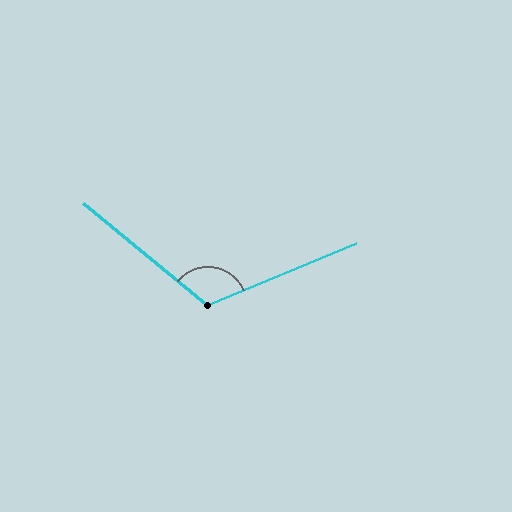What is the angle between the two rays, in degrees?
Approximately 118 degrees.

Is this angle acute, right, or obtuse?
It is obtuse.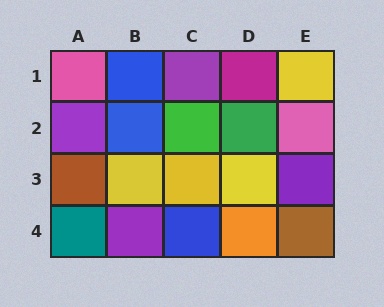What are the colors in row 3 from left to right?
Brown, yellow, yellow, yellow, purple.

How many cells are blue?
3 cells are blue.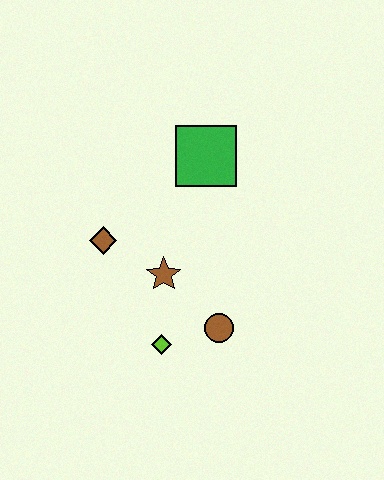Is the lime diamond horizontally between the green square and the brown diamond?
Yes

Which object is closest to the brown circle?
The lime diamond is closest to the brown circle.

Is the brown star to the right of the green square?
No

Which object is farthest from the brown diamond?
The brown circle is farthest from the brown diamond.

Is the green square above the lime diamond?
Yes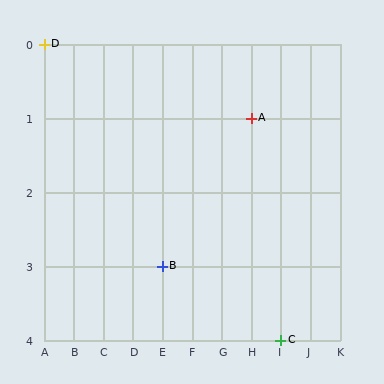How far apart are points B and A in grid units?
Points B and A are 3 columns and 2 rows apart (about 3.6 grid units diagonally).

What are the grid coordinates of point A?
Point A is at grid coordinates (H, 1).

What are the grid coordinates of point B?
Point B is at grid coordinates (E, 3).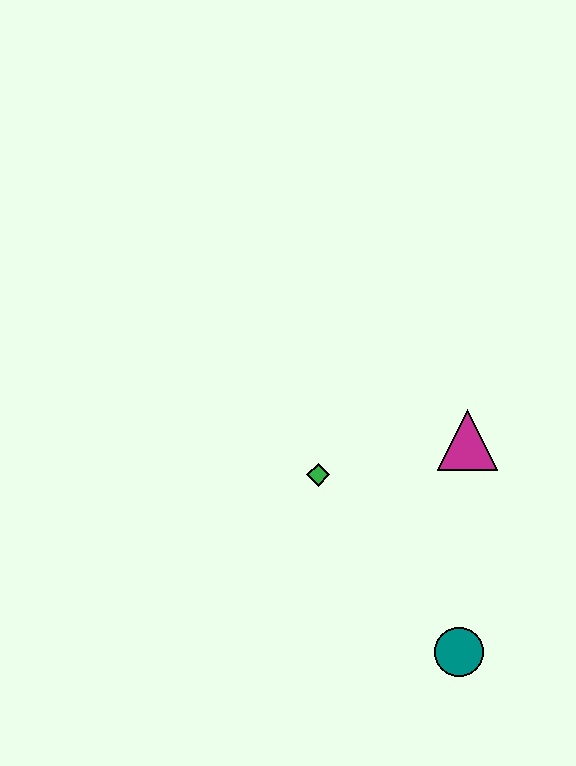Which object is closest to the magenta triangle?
The green diamond is closest to the magenta triangle.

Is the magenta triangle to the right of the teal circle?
Yes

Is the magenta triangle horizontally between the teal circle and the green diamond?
No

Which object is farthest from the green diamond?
The teal circle is farthest from the green diamond.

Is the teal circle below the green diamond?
Yes